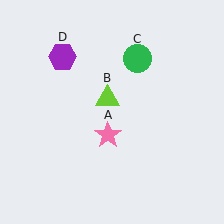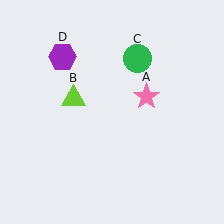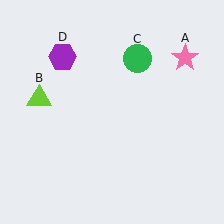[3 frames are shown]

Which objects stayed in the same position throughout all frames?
Green circle (object C) and purple hexagon (object D) remained stationary.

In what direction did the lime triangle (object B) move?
The lime triangle (object B) moved left.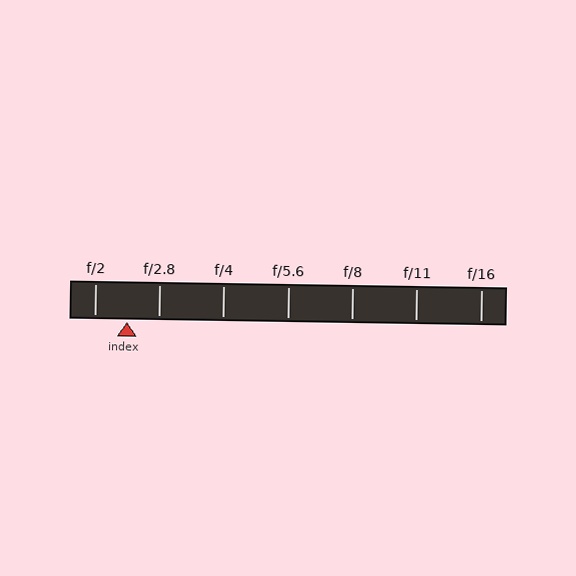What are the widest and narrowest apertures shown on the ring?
The widest aperture shown is f/2 and the narrowest is f/16.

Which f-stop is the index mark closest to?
The index mark is closest to f/2.8.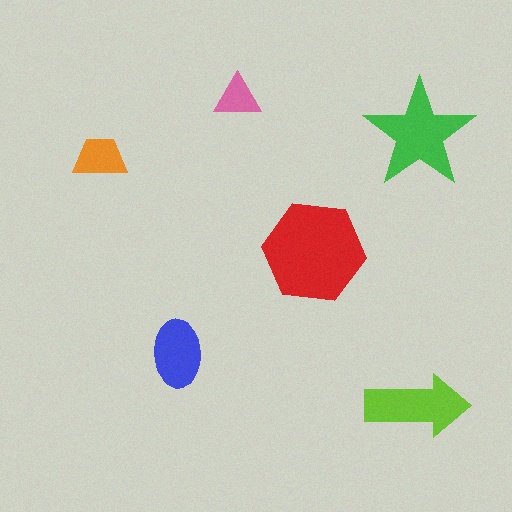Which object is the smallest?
The pink triangle.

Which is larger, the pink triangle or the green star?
The green star.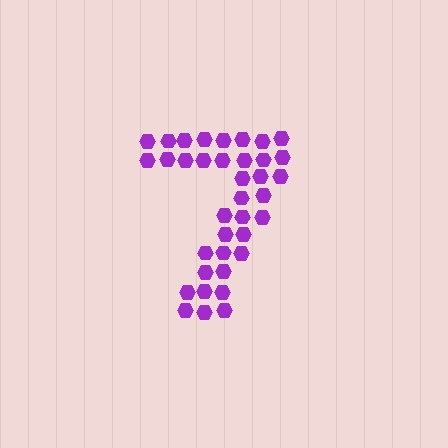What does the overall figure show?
The overall figure shows the digit 7.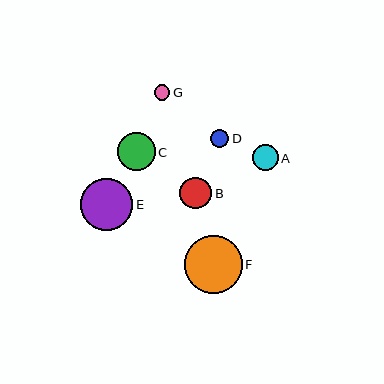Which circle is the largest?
Circle F is the largest with a size of approximately 58 pixels.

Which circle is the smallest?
Circle G is the smallest with a size of approximately 15 pixels.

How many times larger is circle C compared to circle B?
Circle C is approximately 1.2 times the size of circle B.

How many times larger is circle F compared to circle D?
Circle F is approximately 3.3 times the size of circle D.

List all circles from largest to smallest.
From largest to smallest: F, E, C, B, A, D, G.